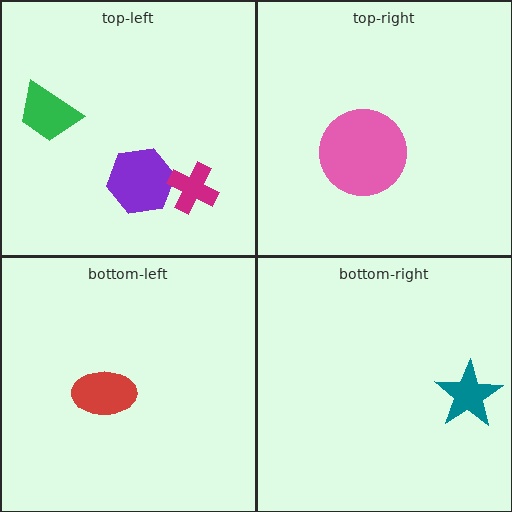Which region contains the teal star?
The bottom-right region.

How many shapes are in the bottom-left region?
1.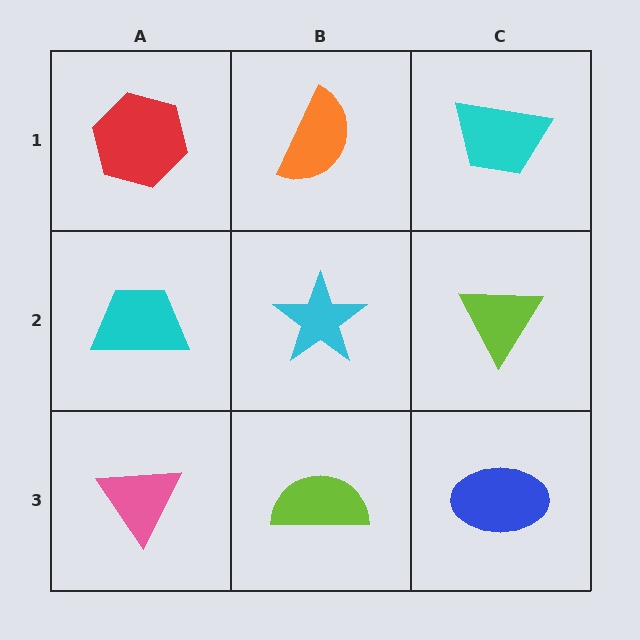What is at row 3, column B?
A lime semicircle.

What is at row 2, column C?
A lime triangle.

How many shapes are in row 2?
3 shapes.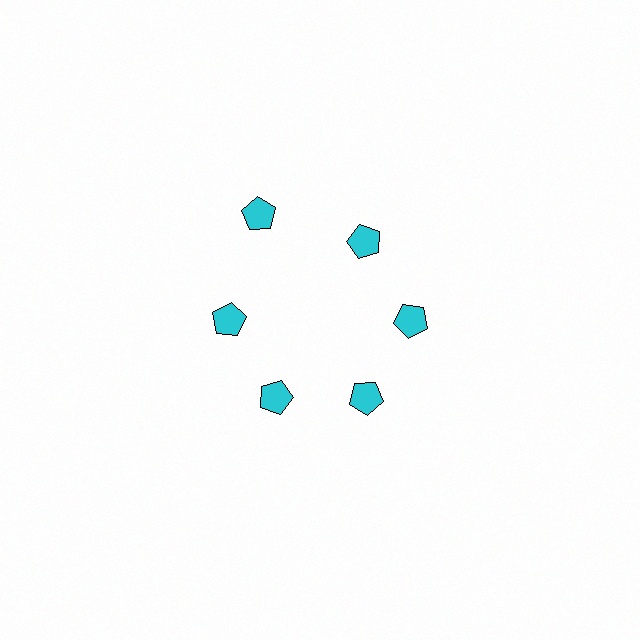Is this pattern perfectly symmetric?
No. The 6 cyan pentagons are arranged in a ring, but one element near the 11 o'clock position is pushed outward from the center, breaking the 6-fold rotational symmetry.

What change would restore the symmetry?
The symmetry would be restored by moving it inward, back onto the ring so that all 6 pentagons sit at equal angles and equal distance from the center.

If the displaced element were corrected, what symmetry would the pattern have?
It would have 6-fold rotational symmetry — the pattern would map onto itself every 60 degrees.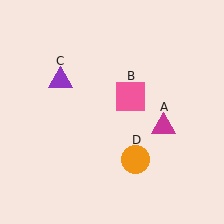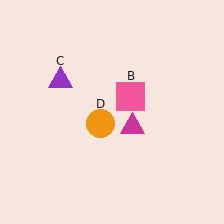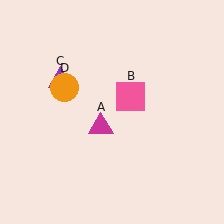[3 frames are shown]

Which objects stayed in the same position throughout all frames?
Pink square (object B) and purple triangle (object C) remained stationary.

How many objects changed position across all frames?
2 objects changed position: magenta triangle (object A), orange circle (object D).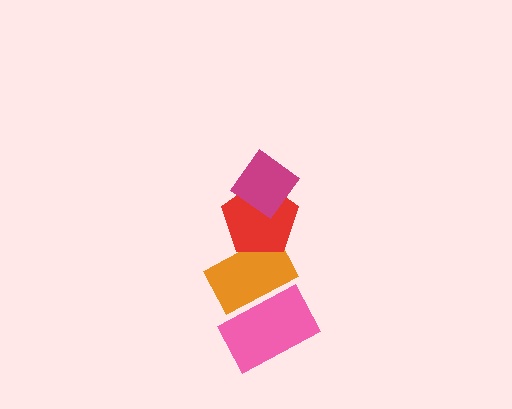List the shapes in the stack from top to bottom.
From top to bottom: the magenta diamond, the red pentagon, the orange rectangle, the pink rectangle.